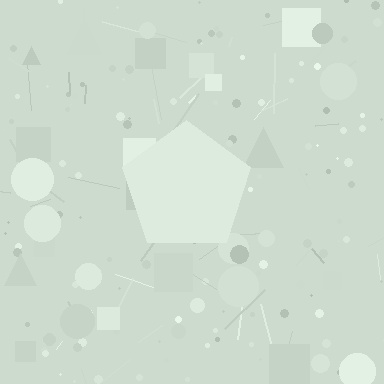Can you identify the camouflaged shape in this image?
The camouflaged shape is a pentagon.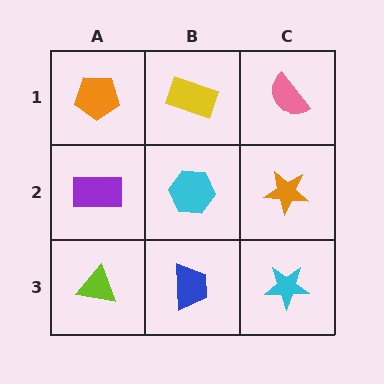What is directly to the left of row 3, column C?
A blue trapezoid.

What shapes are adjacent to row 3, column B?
A cyan hexagon (row 2, column B), a lime triangle (row 3, column A), a cyan star (row 3, column C).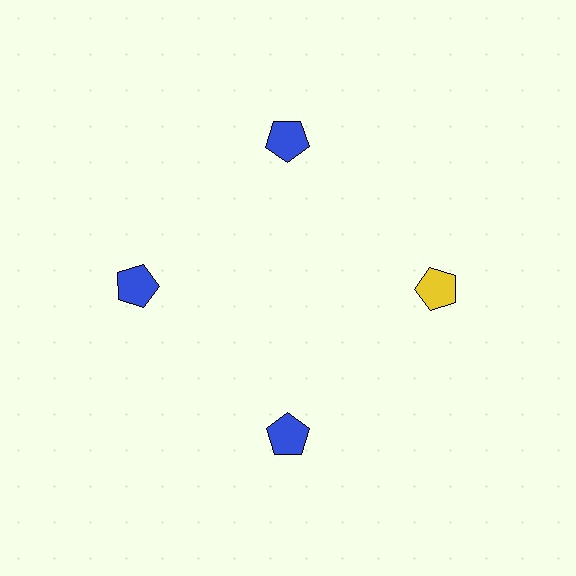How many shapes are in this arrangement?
There are 4 shapes arranged in a ring pattern.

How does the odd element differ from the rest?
It has a different color: yellow instead of blue.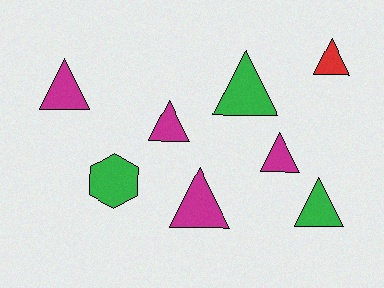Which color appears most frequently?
Magenta, with 4 objects.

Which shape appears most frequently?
Triangle, with 7 objects.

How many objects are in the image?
There are 8 objects.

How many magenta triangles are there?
There are 4 magenta triangles.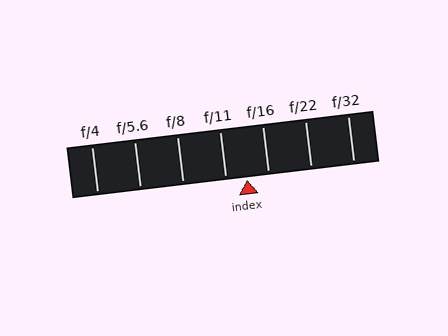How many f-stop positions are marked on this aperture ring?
There are 7 f-stop positions marked.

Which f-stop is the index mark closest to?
The index mark is closest to f/11.